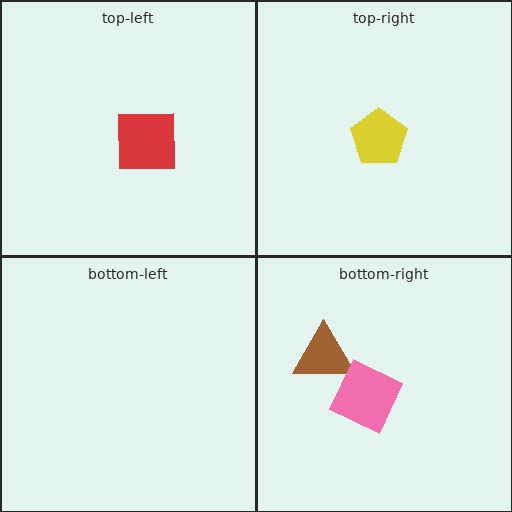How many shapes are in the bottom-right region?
2.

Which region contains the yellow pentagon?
The top-right region.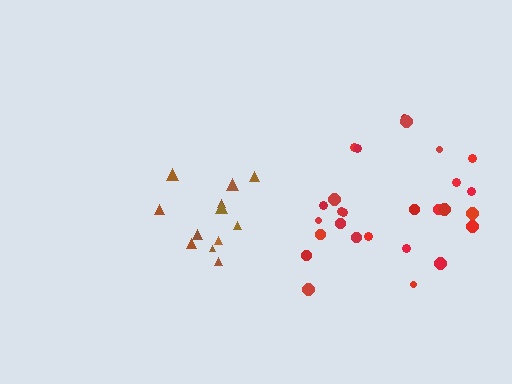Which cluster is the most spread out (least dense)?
Red.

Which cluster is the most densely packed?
Brown.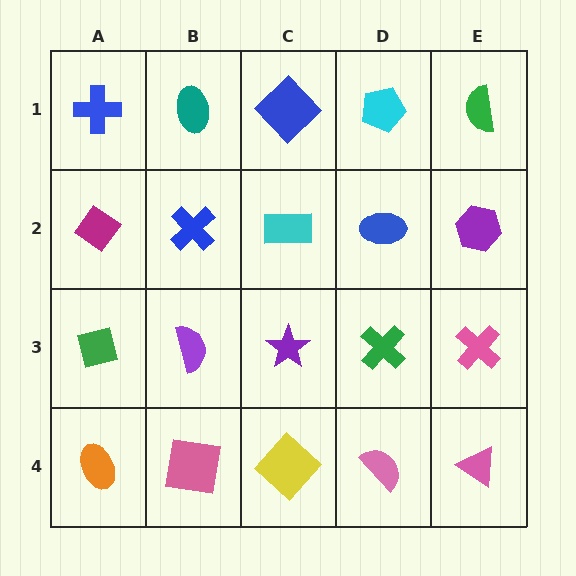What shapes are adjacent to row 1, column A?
A magenta diamond (row 2, column A), a teal ellipse (row 1, column B).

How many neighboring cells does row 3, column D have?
4.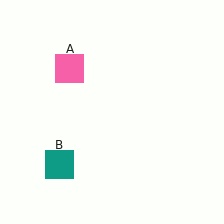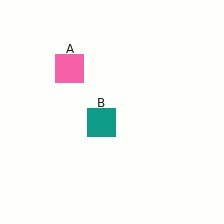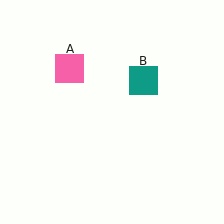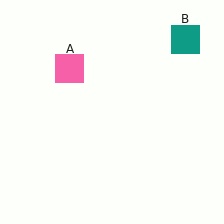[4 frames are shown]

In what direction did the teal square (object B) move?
The teal square (object B) moved up and to the right.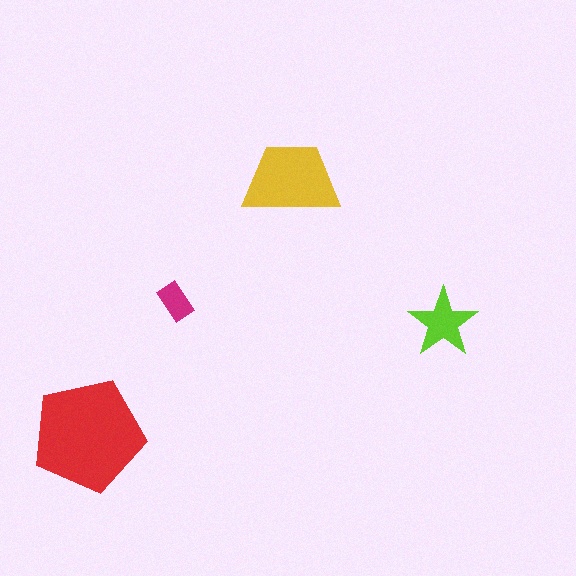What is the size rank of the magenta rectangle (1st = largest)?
4th.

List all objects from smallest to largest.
The magenta rectangle, the lime star, the yellow trapezoid, the red pentagon.